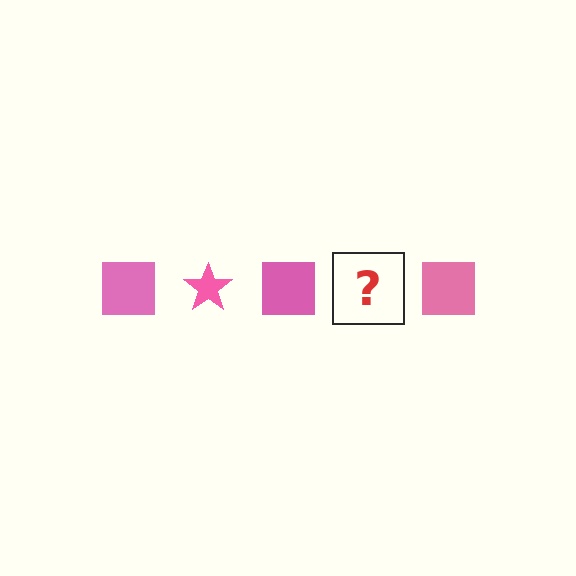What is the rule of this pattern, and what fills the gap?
The rule is that the pattern cycles through square, star shapes in pink. The gap should be filled with a pink star.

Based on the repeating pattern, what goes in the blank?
The blank should be a pink star.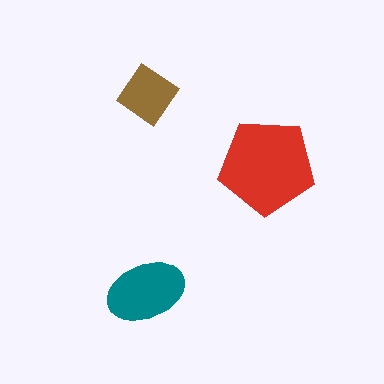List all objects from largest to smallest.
The red pentagon, the teal ellipse, the brown diamond.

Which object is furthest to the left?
The teal ellipse is leftmost.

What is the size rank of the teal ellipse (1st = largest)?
2nd.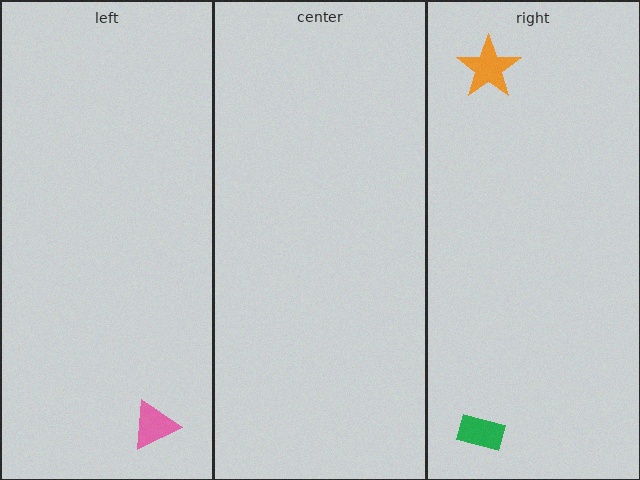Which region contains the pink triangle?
The left region.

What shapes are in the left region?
The pink triangle.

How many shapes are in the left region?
1.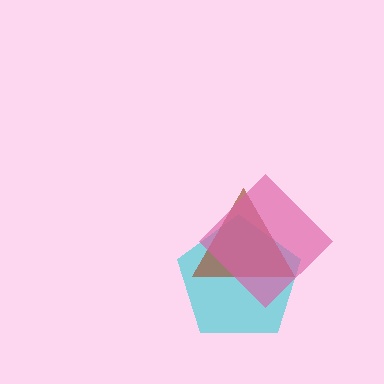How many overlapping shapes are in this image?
There are 3 overlapping shapes in the image.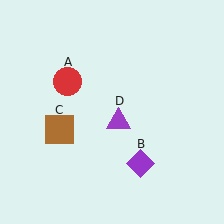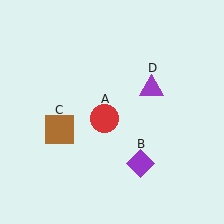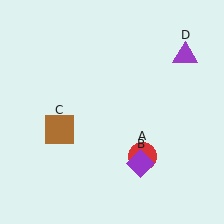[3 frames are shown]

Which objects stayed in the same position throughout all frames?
Purple diamond (object B) and brown square (object C) remained stationary.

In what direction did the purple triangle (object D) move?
The purple triangle (object D) moved up and to the right.